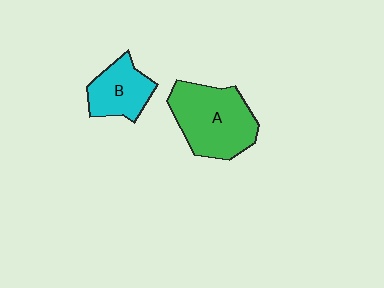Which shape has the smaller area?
Shape B (cyan).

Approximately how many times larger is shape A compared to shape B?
Approximately 1.7 times.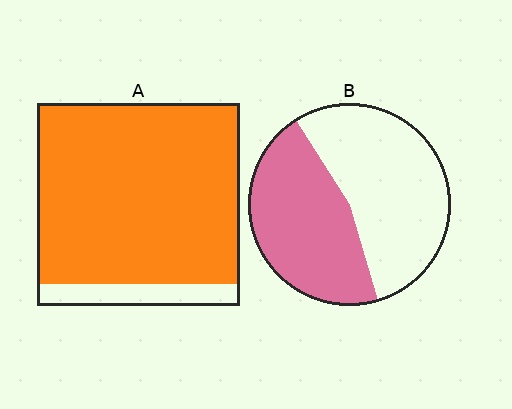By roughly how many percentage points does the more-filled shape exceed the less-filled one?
By roughly 45 percentage points (A over B).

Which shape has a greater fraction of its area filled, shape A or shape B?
Shape A.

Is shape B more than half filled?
No.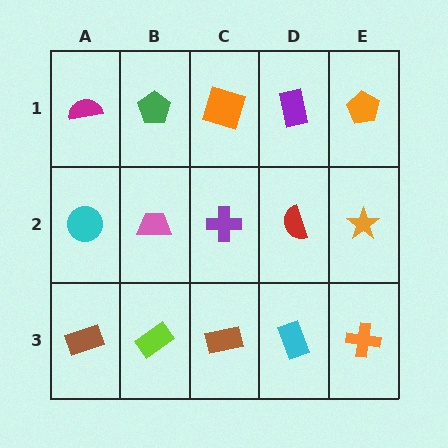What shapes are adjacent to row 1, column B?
A pink trapezoid (row 2, column B), a magenta semicircle (row 1, column A), an orange square (row 1, column C).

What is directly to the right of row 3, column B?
A brown rectangle.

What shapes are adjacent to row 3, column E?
An orange star (row 2, column E), a cyan rectangle (row 3, column D).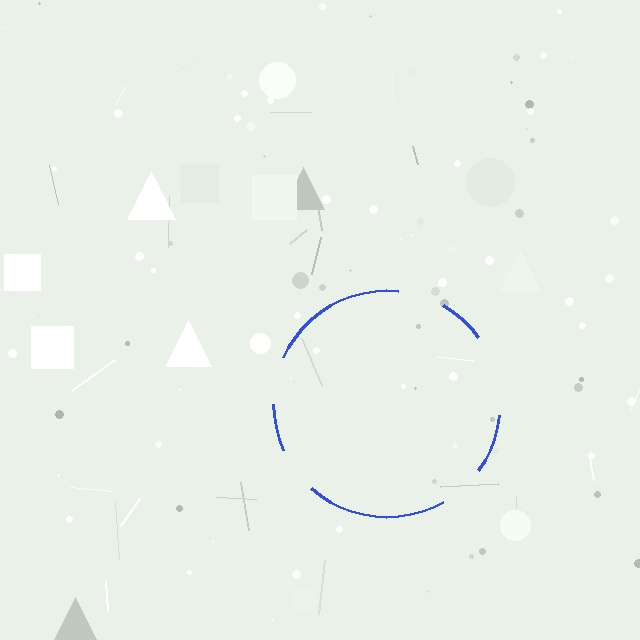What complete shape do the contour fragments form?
The contour fragments form a circle.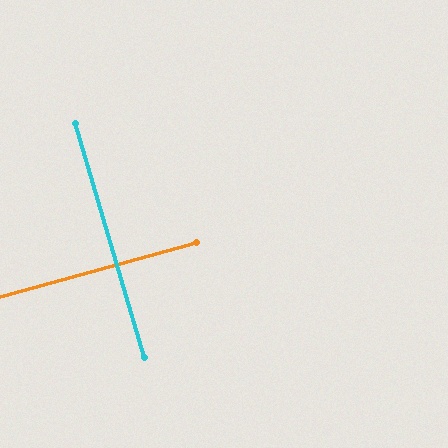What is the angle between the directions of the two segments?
Approximately 89 degrees.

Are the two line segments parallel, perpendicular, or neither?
Perpendicular — they meet at approximately 89°.